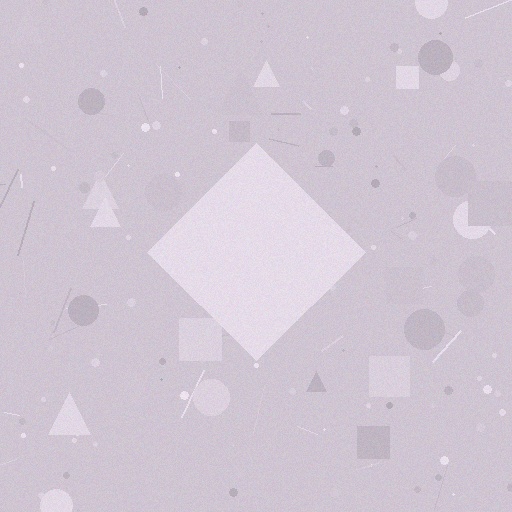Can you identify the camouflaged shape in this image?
The camouflaged shape is a diamond.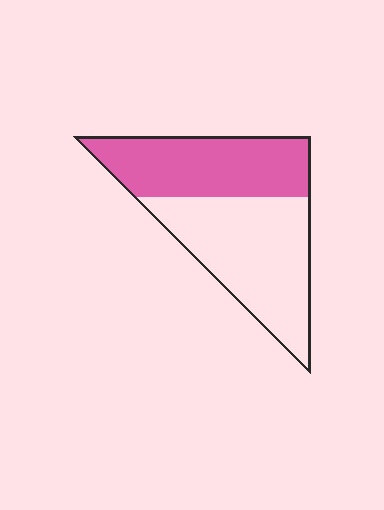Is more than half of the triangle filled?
No.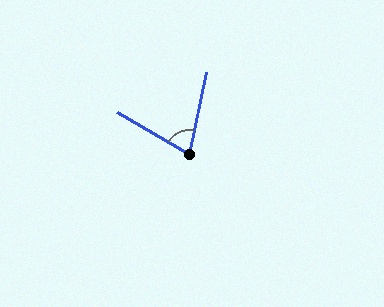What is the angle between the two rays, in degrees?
Approximately 72 degrees.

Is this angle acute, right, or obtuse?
It is acute.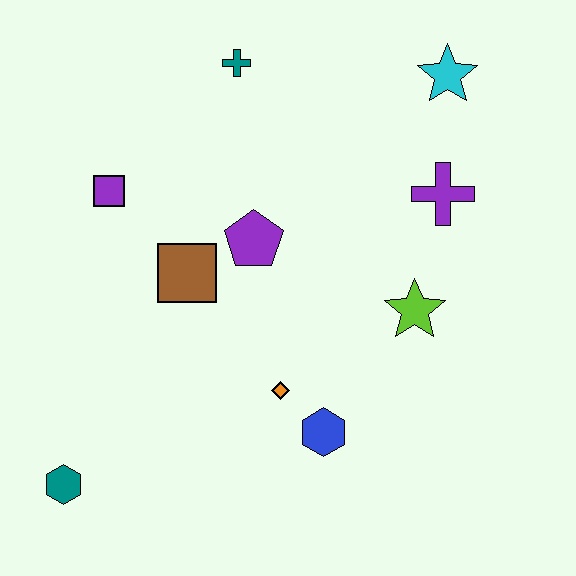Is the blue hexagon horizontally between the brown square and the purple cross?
Yes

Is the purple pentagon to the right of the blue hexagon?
No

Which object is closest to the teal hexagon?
The orange diamond is closest to the teal hexagon.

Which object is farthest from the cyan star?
The teal hexagon is farthest from the cyan star.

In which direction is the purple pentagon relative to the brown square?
The purple pentagon is to the right of the brown square.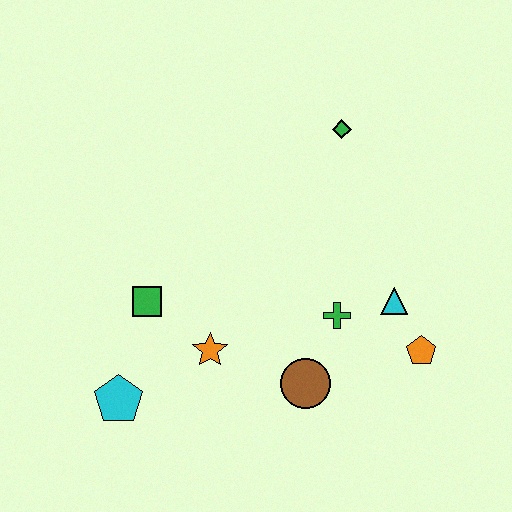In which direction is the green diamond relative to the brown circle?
The green diamond is above the brown circle.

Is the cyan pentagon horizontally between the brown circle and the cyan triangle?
No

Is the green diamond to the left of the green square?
No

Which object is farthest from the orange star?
The green diamond is farthest from the orange star.